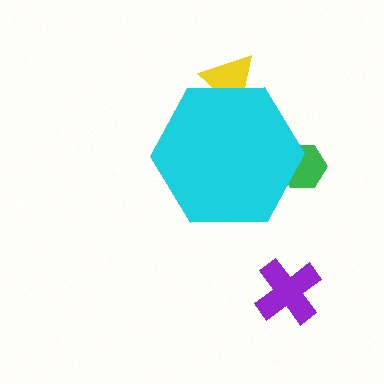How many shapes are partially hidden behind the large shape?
2 shapes are partially hidden.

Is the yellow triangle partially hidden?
Yes, the yellow triangle is partially hidden behind the cyan hexagon.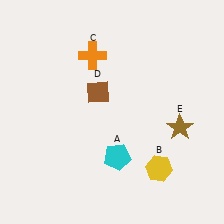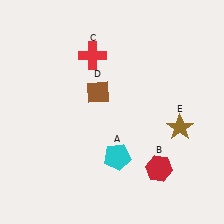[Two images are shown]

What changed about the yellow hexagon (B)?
In Image 1, B is yellow. In Image 2, it changed to red.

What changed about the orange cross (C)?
In Image 1, C is orange. In Image 2, it changed to red.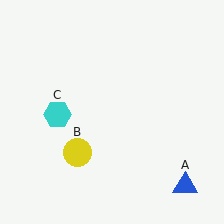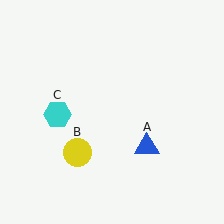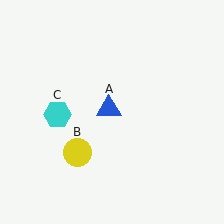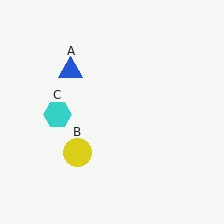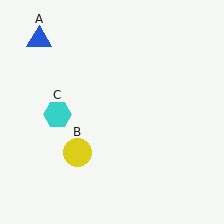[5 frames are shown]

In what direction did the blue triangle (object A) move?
The blue triangle (object A) moved up and to the left.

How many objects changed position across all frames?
1 object changed position: blue triangle (object A).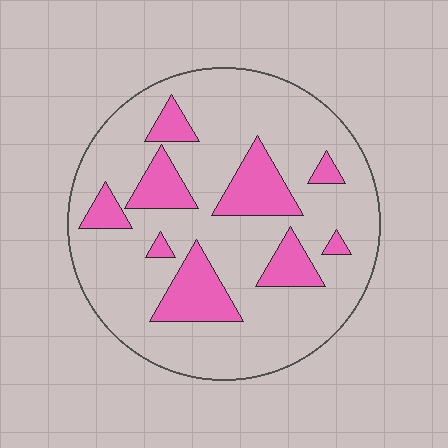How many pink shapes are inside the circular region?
9.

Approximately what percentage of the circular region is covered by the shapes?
Approximately 20%.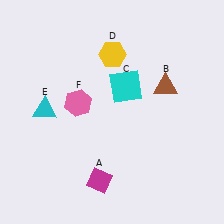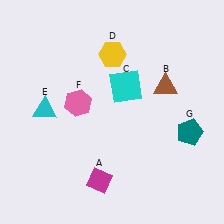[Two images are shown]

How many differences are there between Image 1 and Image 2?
There is 1 difference between the two images.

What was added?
A teal pentagon (G) was added in Image 2.